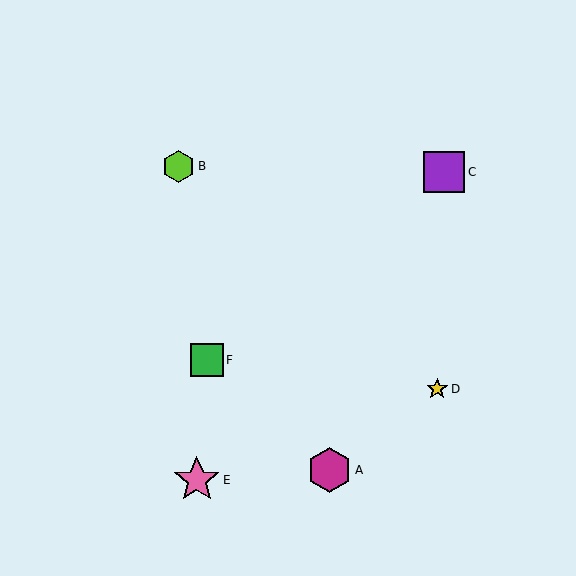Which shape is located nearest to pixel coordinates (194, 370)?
The green square (labeled F) at (207, 360) is nearest to that location.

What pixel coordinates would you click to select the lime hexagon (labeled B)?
Click at (179, 166) to select the lime hexagon B.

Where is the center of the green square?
The center of the green square is at (207, 360).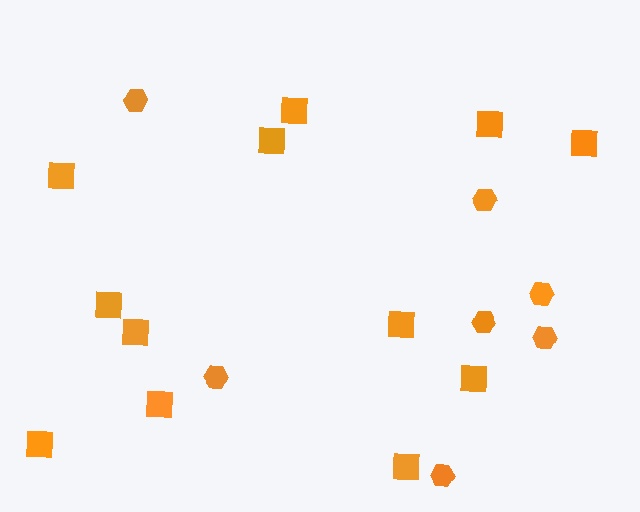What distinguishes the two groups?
There are 2 groups: one group of hexagons (7) and one group of squares (12).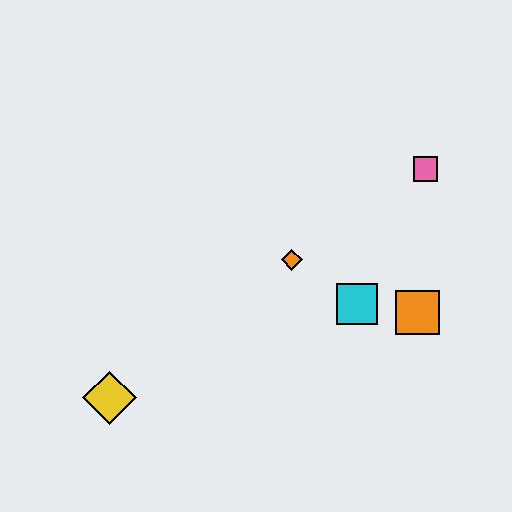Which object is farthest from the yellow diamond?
The pink square is farthest from the yellow diamond.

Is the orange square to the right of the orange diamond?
Yes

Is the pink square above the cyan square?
Yes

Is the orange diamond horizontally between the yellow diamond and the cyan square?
Yes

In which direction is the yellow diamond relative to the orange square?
The yellow diamond is to the left of the orange square.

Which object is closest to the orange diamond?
The cyan square is closest to the orange diamond.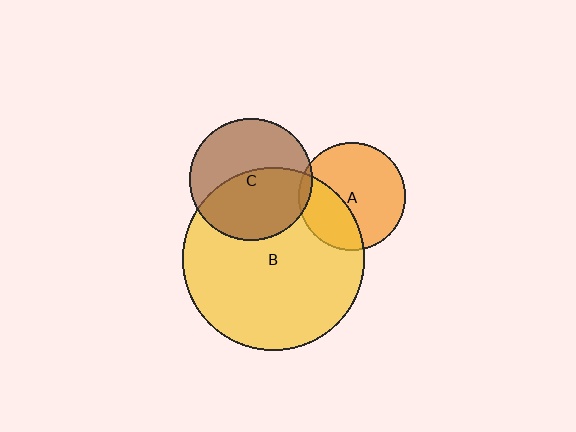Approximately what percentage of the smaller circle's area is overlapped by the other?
Approximately 50%.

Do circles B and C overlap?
Yes.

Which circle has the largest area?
Circle B (yellow).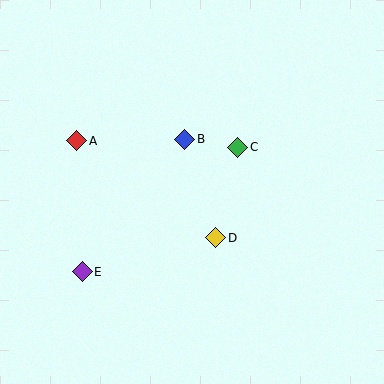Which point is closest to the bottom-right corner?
Point D is closest to the bottom-right corner.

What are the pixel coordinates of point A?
Point A is at (77, 141).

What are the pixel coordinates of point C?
Point C is at (238, 147).